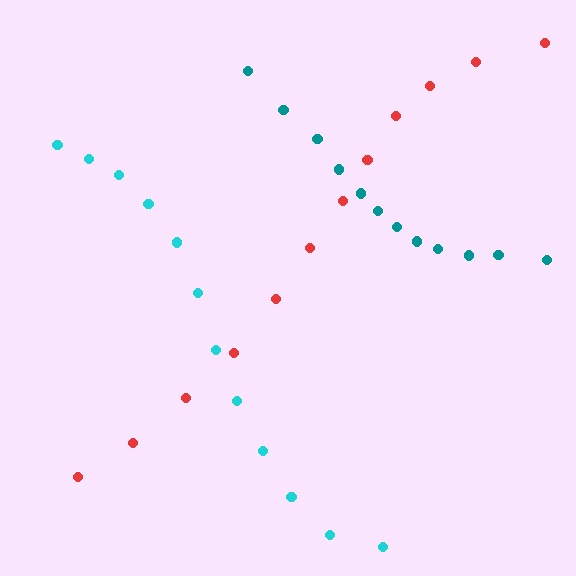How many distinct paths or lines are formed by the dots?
There are 3 distinct paths.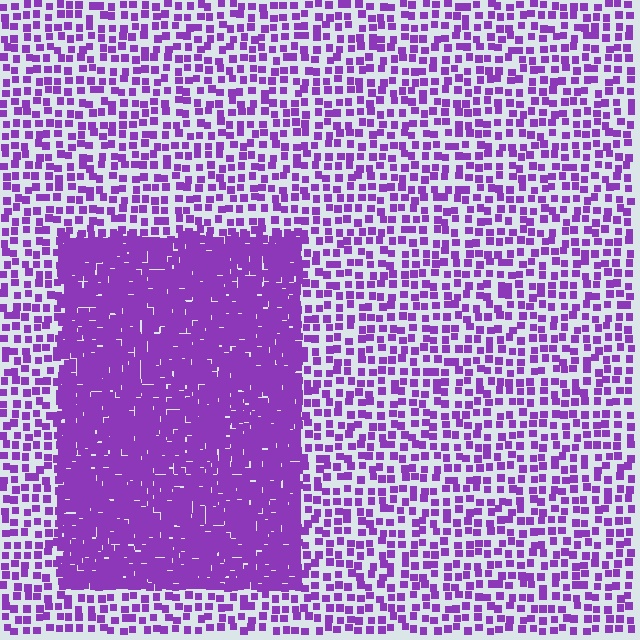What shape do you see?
I see a rectangle.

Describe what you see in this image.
The image contains small purple elements arranged at two different densities. A rectangle-shaped region is visible where the elements are more densely packed than the surrounding area.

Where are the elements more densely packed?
The elements are more densely packed inside the rectangle boundary.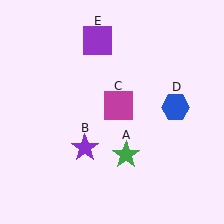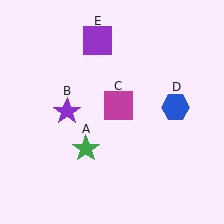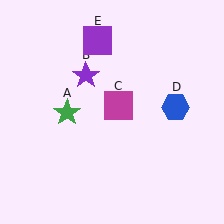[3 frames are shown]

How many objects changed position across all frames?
2 objects changed position: green star (object A), purple star (object B).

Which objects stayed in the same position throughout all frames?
Magenta square (object C) and blue hexagon (object D) and purple square (object E) remained stationary.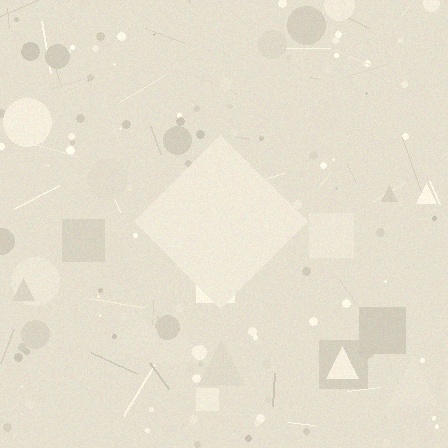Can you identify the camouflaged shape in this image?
The camouflaged shape is a diamond.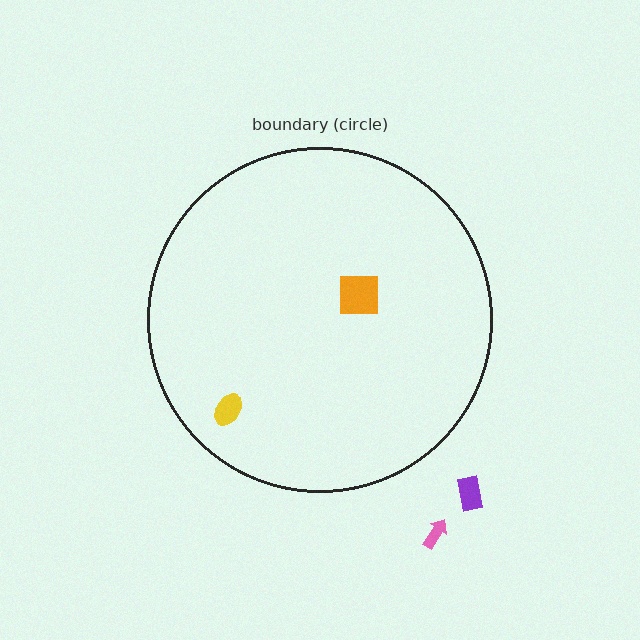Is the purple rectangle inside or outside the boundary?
Outside.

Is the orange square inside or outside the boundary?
Inside.